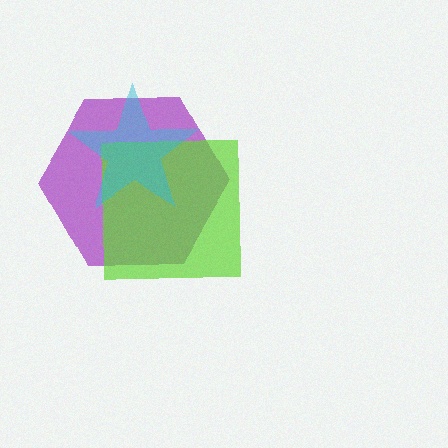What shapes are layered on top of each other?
The layered shapes are: a purple hexagon, a lime square, a cyan star.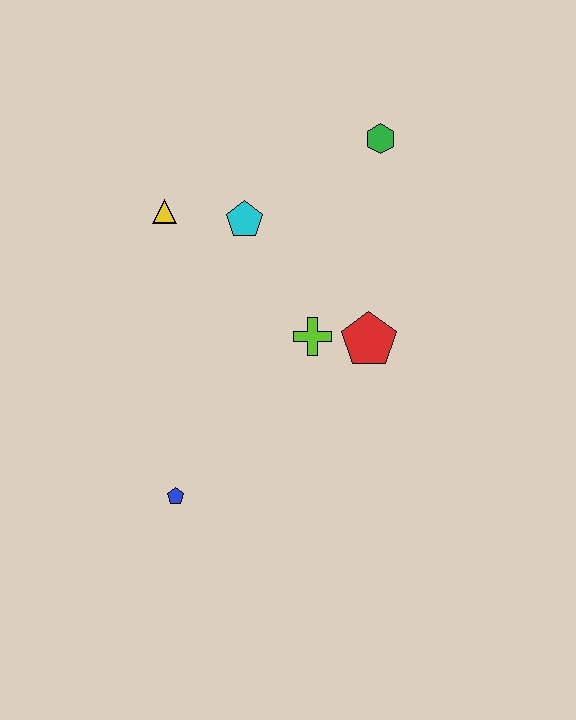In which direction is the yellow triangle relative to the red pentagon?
The yellow triangle is to the left of the red pentagon.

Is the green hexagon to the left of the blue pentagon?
No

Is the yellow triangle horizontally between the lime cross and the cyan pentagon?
No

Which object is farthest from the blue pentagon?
The green hexagon is farthest from the blue pentagon.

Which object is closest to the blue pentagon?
The lime cross is closest to the blue pentagon.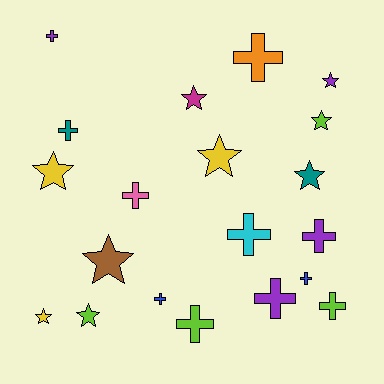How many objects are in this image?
There are 20 objects.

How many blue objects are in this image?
There are 2 blue objects.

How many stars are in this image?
There are 9 stars.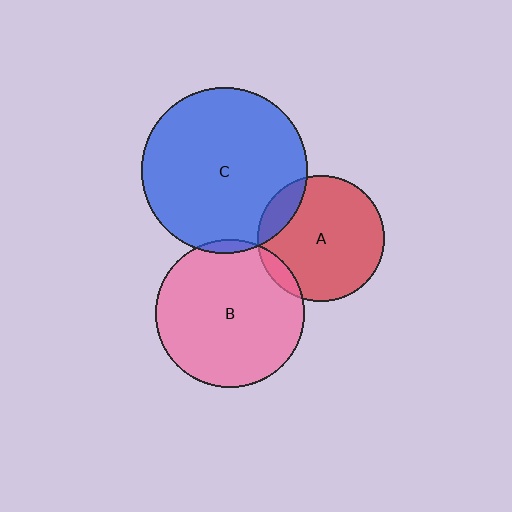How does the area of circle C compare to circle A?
Approximately 1.7 times.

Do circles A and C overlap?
Yes.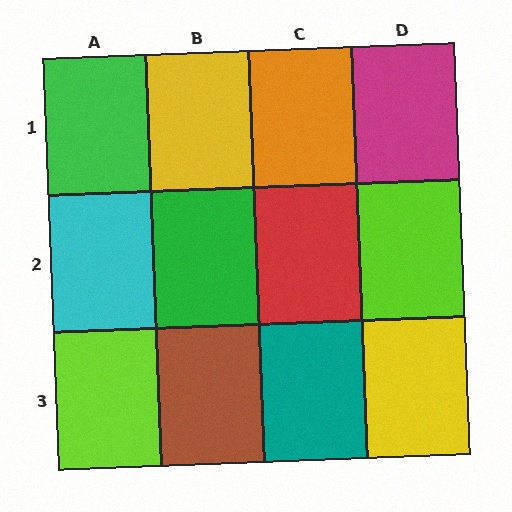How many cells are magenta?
1 cell is magenta.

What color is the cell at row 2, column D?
Lime.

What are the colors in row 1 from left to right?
Green, yellow, orange, magenta.